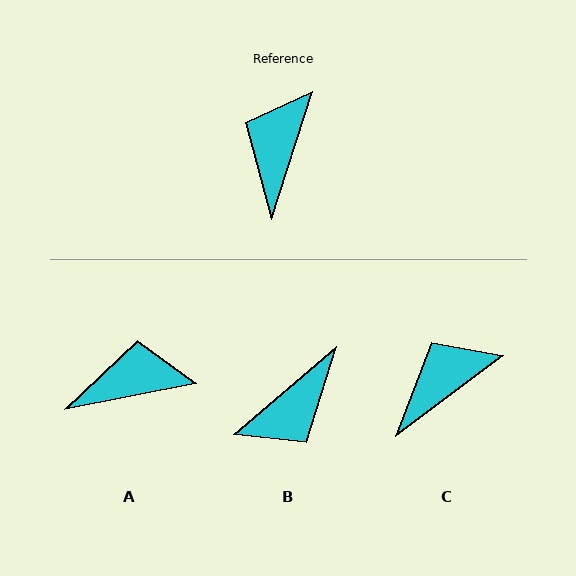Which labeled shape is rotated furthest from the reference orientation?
B, about 148 degrees away.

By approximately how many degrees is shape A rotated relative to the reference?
Approximately 61 degrees clockwise.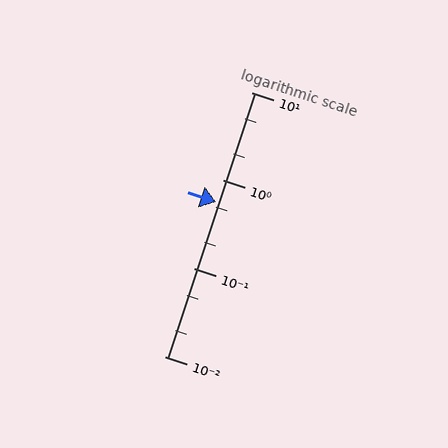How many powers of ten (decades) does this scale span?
The scale spans 3 decades, from 0.01 to 10.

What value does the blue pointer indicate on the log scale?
The pointer indicates approximately 0.57.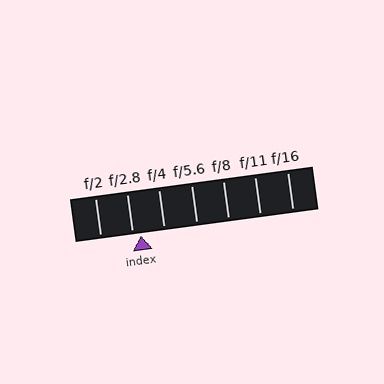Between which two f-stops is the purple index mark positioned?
The index mark is between f/2.8 and f/4.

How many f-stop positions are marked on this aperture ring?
There are 7 f-stop positions marked.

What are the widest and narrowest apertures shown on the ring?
The widest aperture shown is f/2 and the narrowest is f/16.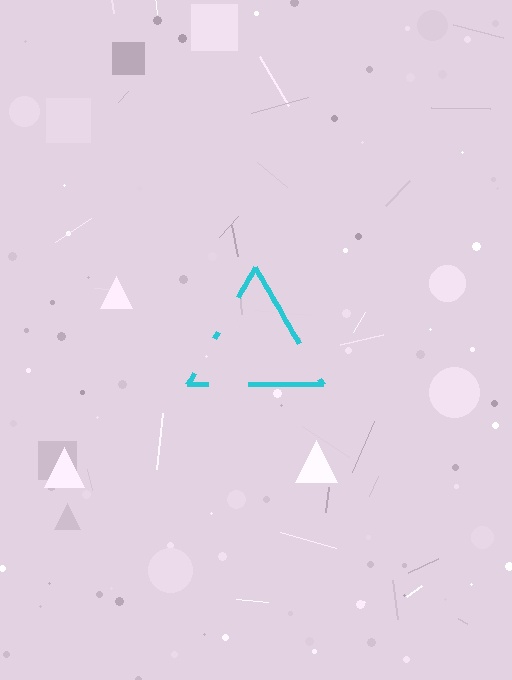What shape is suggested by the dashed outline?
The dashed outline suggests a triangle.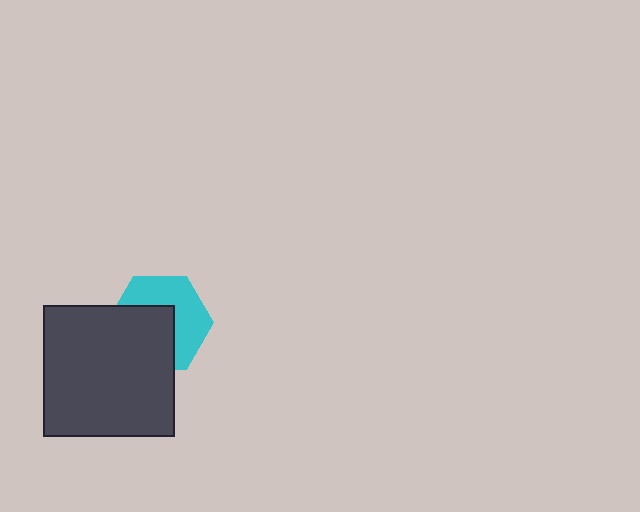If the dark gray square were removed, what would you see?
You would see the complete cyan hexagon.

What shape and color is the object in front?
The object in front is a dark gray square.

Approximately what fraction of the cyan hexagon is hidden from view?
Roughly 49% of the cyan hexagon is hidden behind the dark gray square.